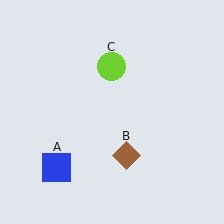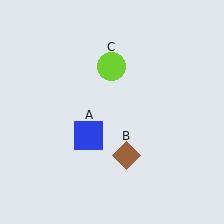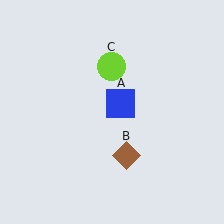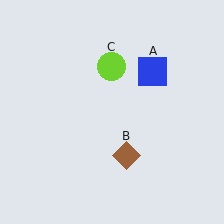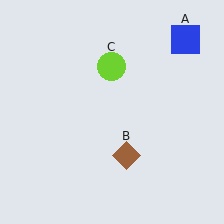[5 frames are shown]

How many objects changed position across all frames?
1 object changed position: blue square (object A).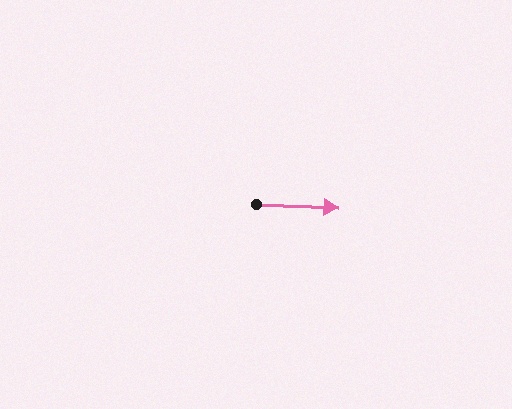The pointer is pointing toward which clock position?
Roughly 3 o'clock.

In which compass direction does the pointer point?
East.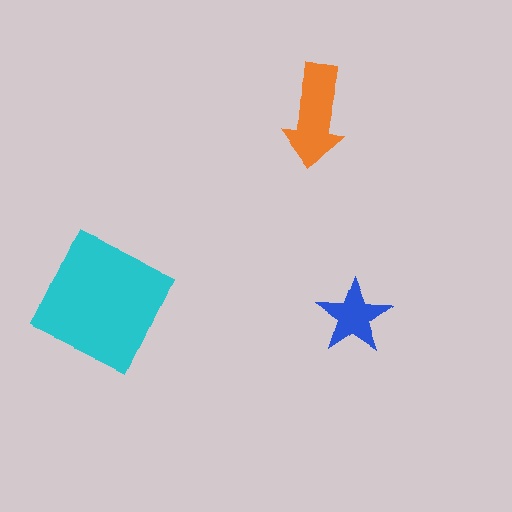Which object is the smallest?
The blue star.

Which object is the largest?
The cyan square.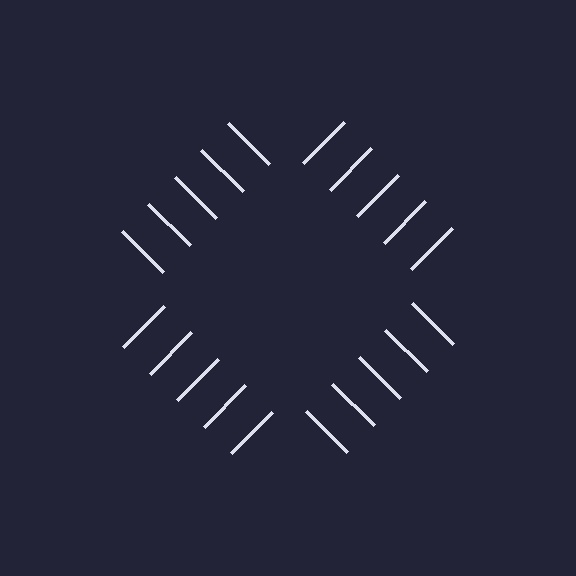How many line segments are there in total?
20 — 5 along each of the 4 edges.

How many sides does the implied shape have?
4 sides — the line-ends trace a square.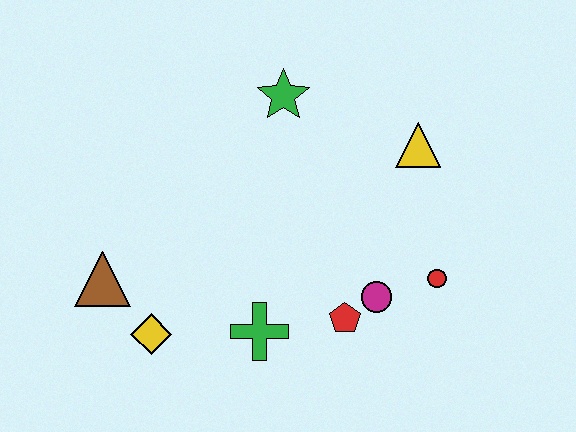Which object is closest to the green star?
The yellow triangle is closest to the green star.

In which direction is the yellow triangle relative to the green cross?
The yellow triangle is above the green cross.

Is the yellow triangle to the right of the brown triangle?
Yes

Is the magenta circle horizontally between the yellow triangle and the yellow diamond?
Yes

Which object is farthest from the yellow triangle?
The brown triangle is farthest from the yellow triangle.